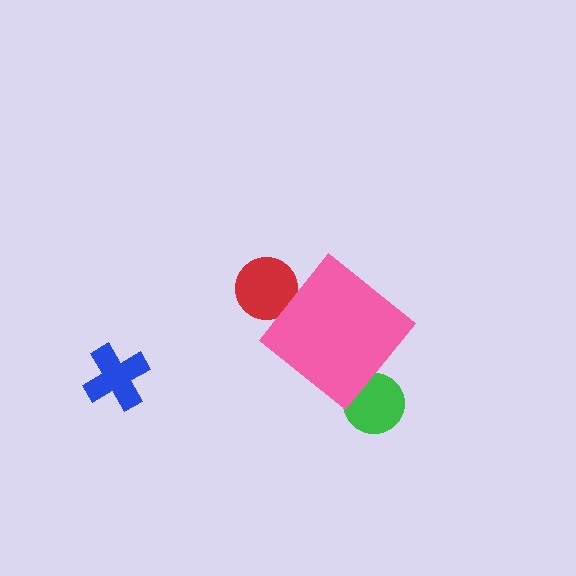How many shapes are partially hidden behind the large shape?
2 shapes are partially hidden.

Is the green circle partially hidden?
Yes, the green circle is partially hidden behind the pink diamond.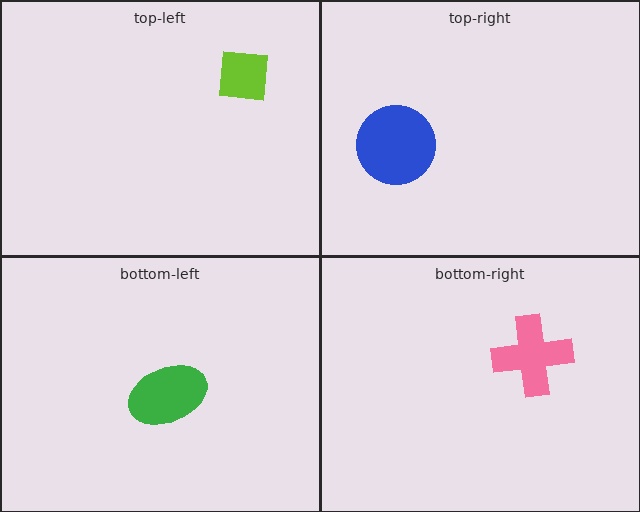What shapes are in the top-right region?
The blue circle.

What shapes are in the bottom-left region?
The green ellipse.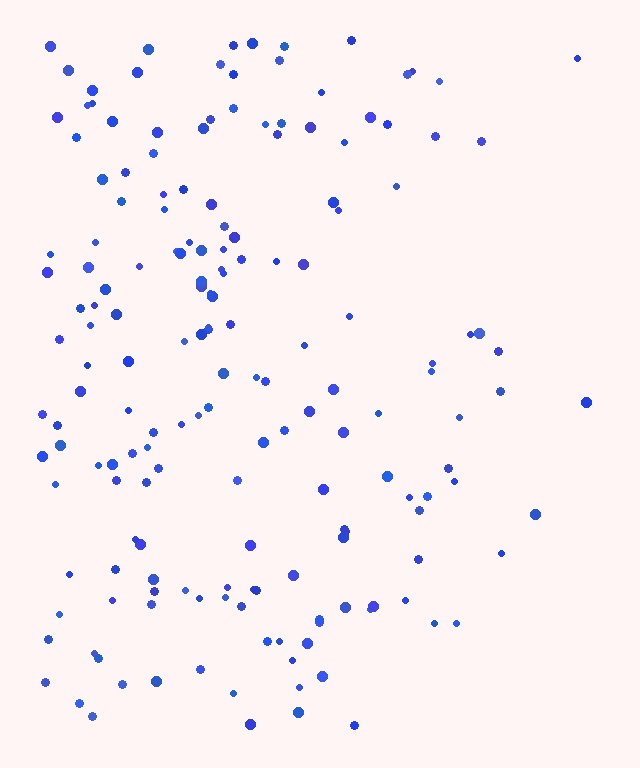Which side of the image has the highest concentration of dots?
The left.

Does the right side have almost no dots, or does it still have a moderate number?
Still a moderate number, just noticeably fewer than the left.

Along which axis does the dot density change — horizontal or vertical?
Horizontal.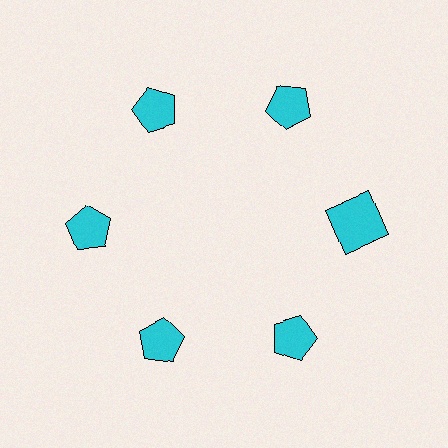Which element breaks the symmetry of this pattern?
The cyan square at roughly the 3 o'clock position breaks the symmetry. All other shapes are cyan pentagons.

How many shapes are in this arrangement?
There are 6 shapes arranged in a ring pattern.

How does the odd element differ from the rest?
It has a different shape: square instead of pentagon.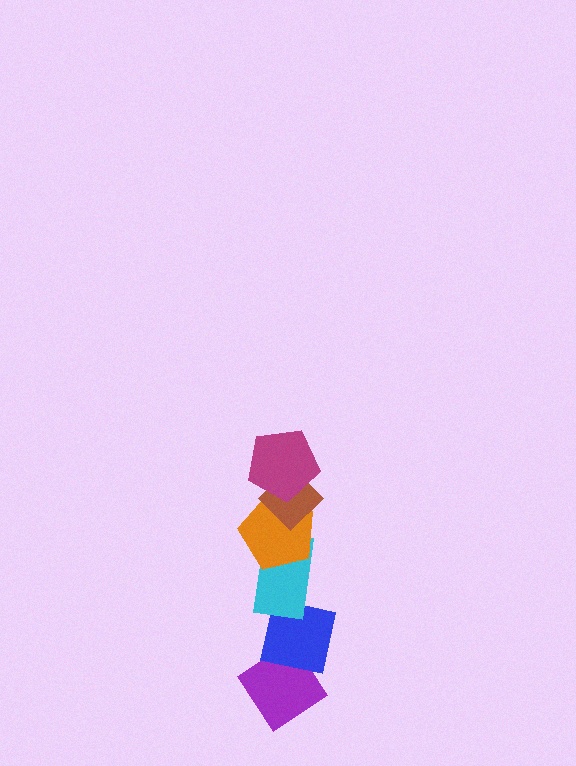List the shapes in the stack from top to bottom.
From top to bottom: the magenta pentagon, the brown diamond, the orange pentagon, the cyan rectangle, the blue square, the purple diamond.